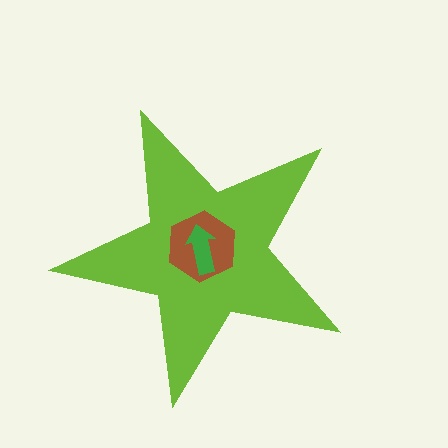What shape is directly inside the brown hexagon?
The green arrow.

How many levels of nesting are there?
3.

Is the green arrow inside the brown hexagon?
Yes.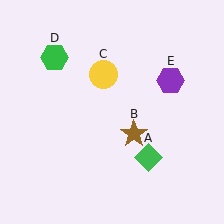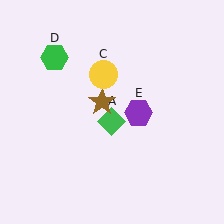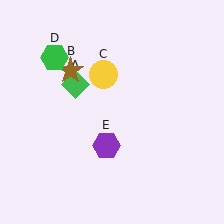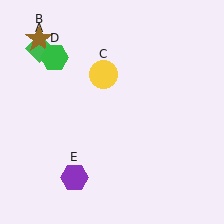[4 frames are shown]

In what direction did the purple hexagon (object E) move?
The purple hexagon (object E) moved down and to the left.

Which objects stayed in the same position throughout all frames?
Yellow circle (object C) and green hexagon (object D) remained stationary.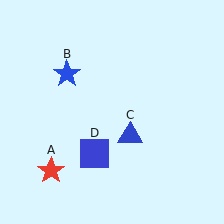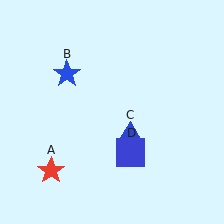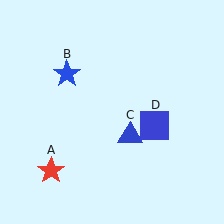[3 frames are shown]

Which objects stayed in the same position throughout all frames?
Red star (object A) and blue star (object B) and blue triangle (object C) remained stationary.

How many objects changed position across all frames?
1 object changed position: blue square (object D).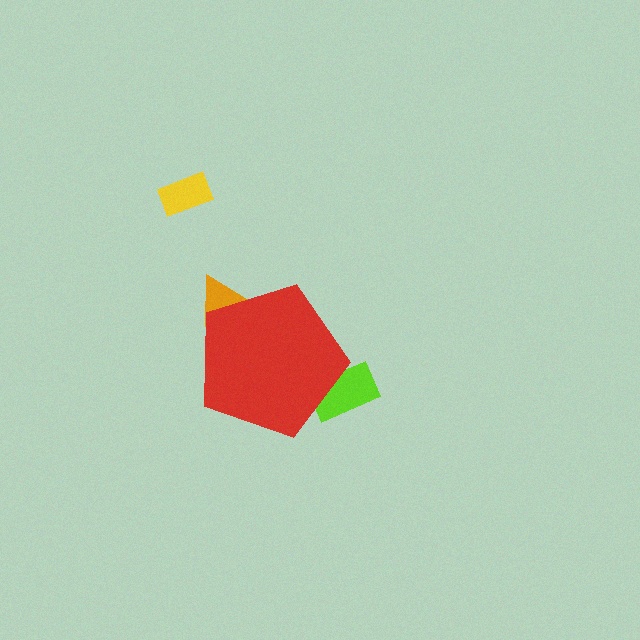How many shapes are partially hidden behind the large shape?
2 shapes are partially hidden.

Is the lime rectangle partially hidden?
Yes, the lime rectangle is partially hidden behind the red pentagon.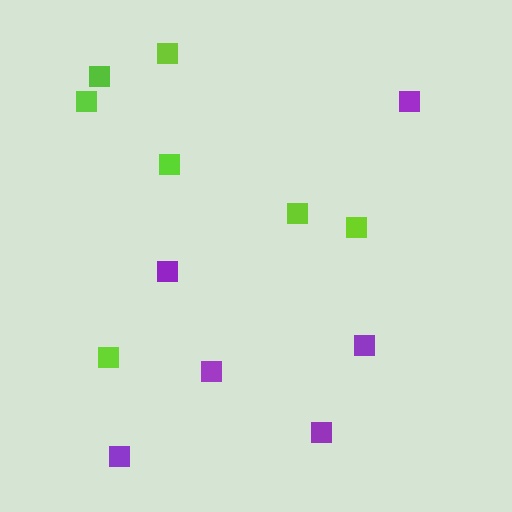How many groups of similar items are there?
There are 2 groups: one group of lime squares (7) and one group of purple squares (6).